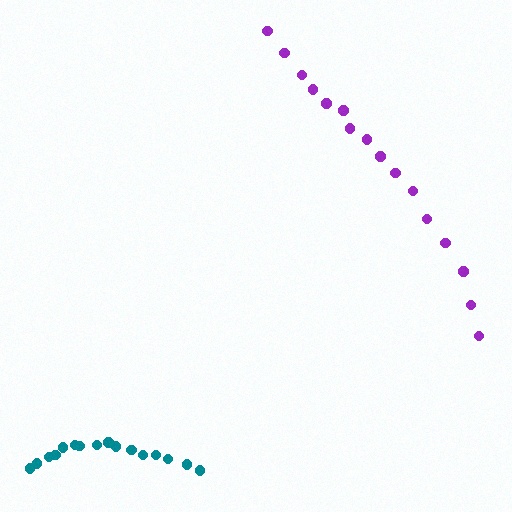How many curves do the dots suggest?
There are 2 distinct paths.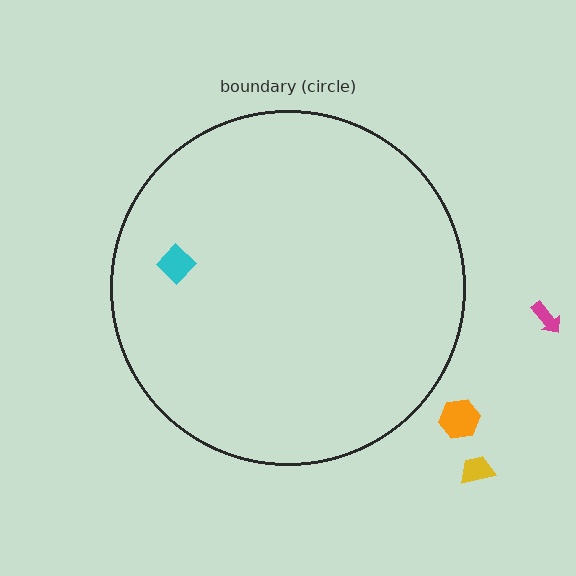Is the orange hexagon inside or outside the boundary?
Outside.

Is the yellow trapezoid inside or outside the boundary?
Outside.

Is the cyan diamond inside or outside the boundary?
Inside.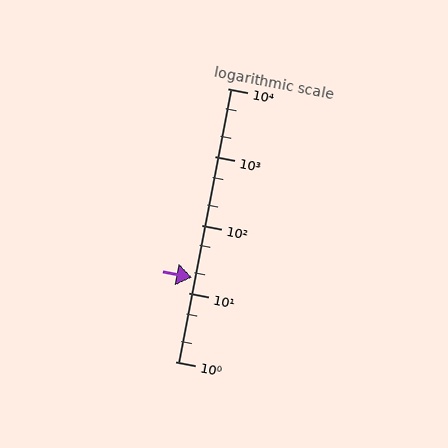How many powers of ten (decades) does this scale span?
The scale spans 4 decades, from 1 to 10000.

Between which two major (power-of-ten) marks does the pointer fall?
The pointer is between 10 and 100.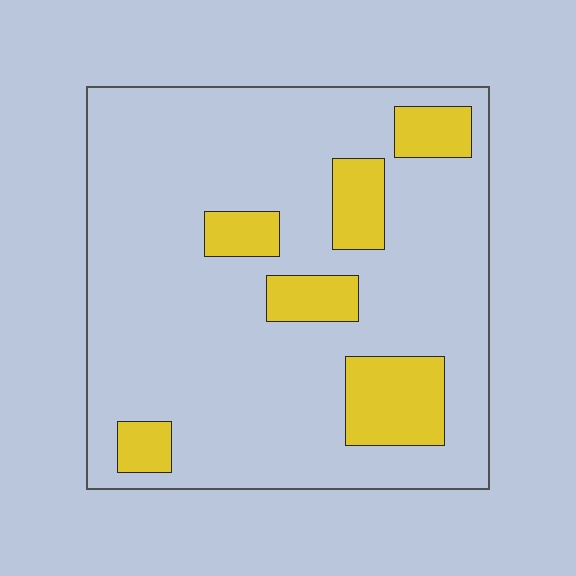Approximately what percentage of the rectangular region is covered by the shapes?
Approximately 20%.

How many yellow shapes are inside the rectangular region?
6.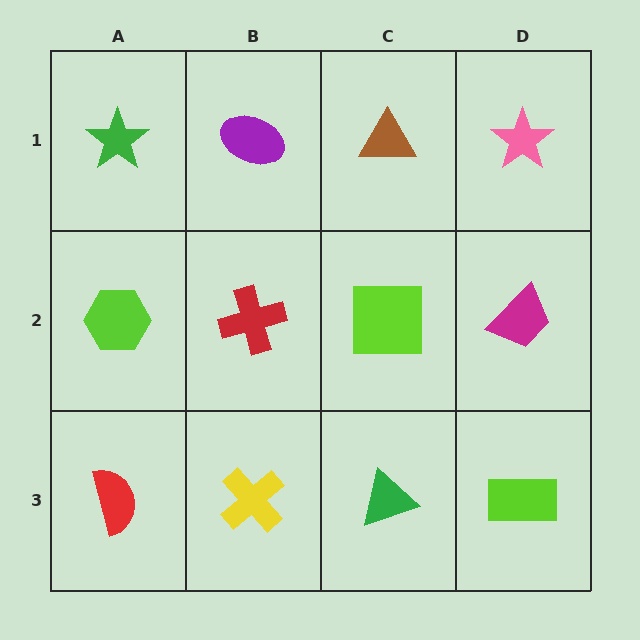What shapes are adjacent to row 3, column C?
A lime square (row 2, column C), a yellow cross (row 3, column B), a lime rectangle (row 3, column D).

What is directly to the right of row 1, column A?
A purple ellipse.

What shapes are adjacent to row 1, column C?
A lime square (row 2, column C), a purple ellipse (row 1, column B), a pink star (row 1, column D).